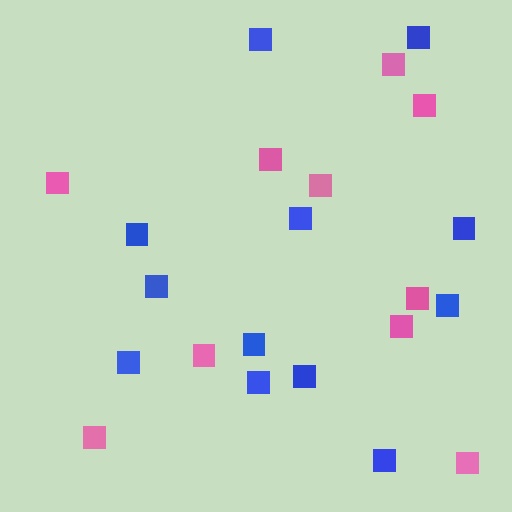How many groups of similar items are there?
There are 2 groups: one group of blue squares (12) and one group of pink squares (10).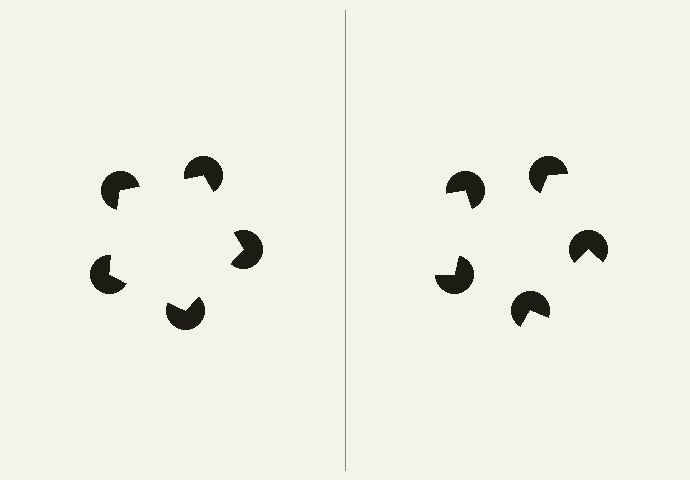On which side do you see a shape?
An illusory pentagon appears on the left side. On the right side the wedge cuts are rotated, so no coherent shape forms.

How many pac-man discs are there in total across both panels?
10 — 5 on each side.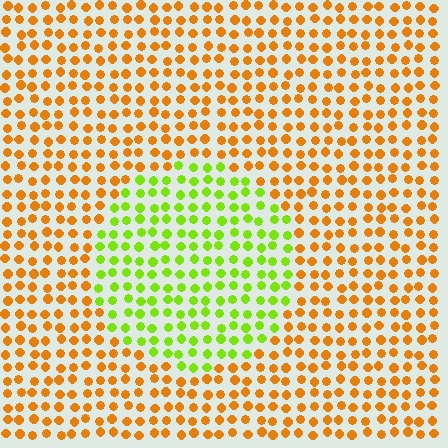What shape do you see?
I see a circle.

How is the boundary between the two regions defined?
The boundary is defined purely by a slight shift in hue (about 58 degrees). Spacing, size, and orientation are identical on both sides.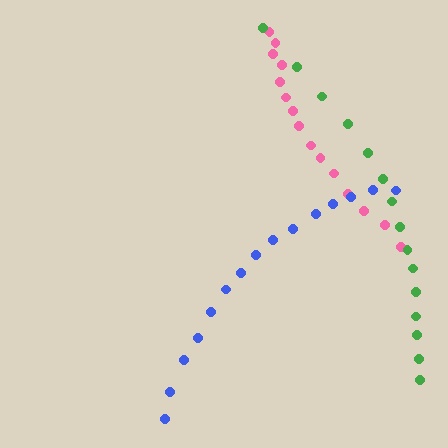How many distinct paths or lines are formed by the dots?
There are 3 distinct paths.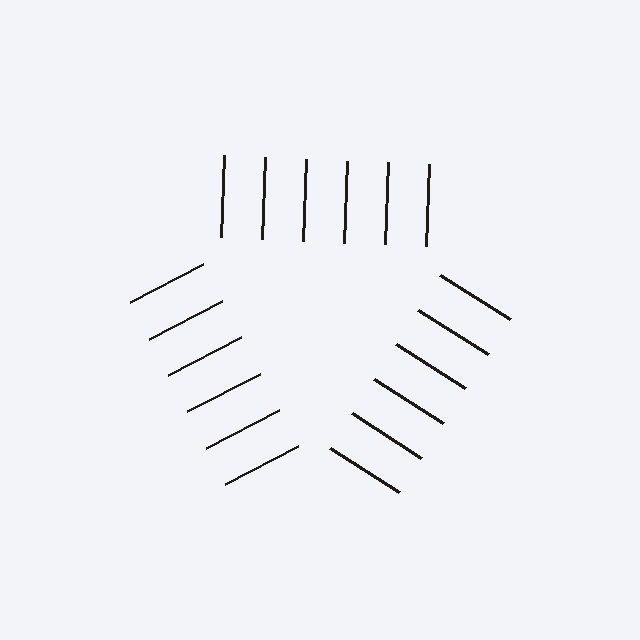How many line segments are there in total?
18 — 6 along each of the 3 edges.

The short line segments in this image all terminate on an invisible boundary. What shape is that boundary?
An illusory triangle — the line segments terminate on its edges but no continuous stroke is drawn.